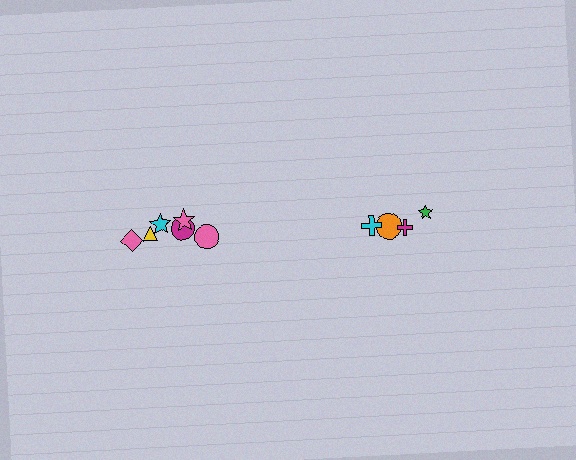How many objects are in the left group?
There are 6 objects.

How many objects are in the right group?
There are 4 objects.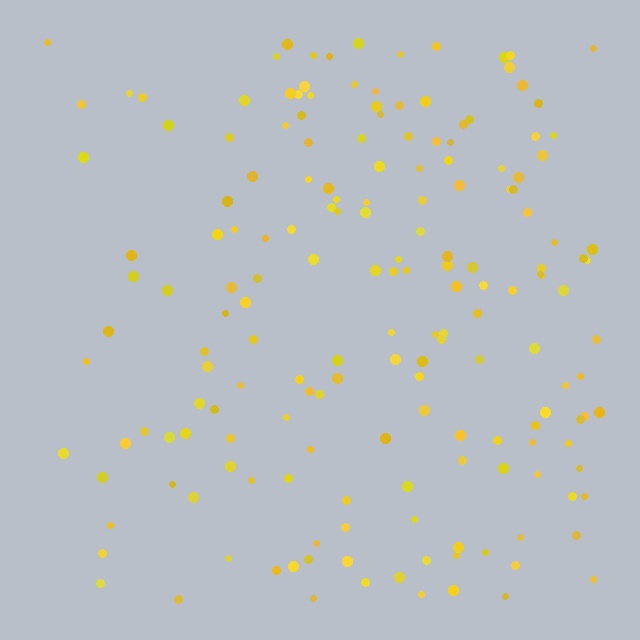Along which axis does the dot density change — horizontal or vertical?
Horizontal.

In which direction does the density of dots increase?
From left to right, with the right side densest.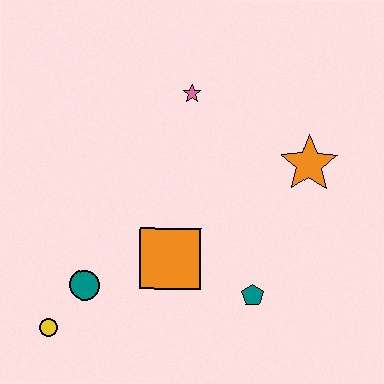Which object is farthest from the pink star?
The yellow circle is farthest from the pink star.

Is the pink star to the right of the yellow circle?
Yes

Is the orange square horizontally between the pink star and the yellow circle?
Yes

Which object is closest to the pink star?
The orange star is closest to the pink star.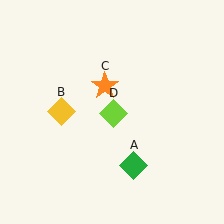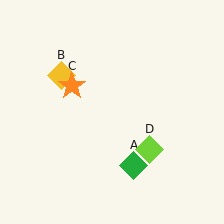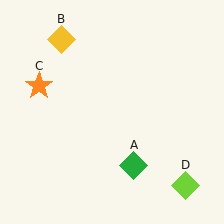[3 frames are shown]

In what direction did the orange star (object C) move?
The orange star (object C) moved left.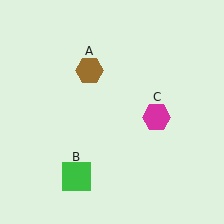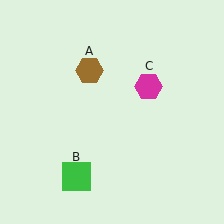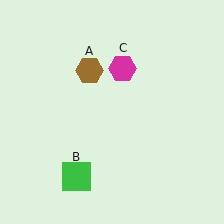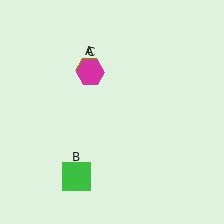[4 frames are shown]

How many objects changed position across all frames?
1 object changed position: magenta hexagon (object C).